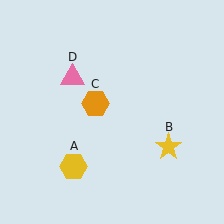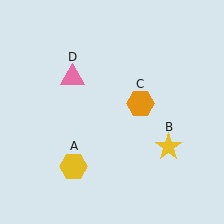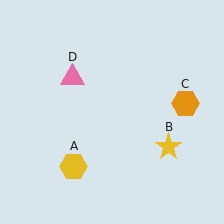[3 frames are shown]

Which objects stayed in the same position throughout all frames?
Yellow hexagon (object A) and yellow star (object B) and pink triangle (object D) remained stationary.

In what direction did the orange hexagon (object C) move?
The orange hexagon (object C) moved right.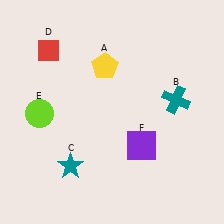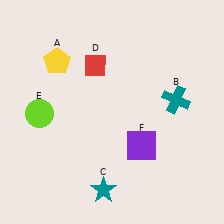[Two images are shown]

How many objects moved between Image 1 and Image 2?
3 objects moved between the two images.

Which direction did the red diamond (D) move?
The red diamond (D) moved right.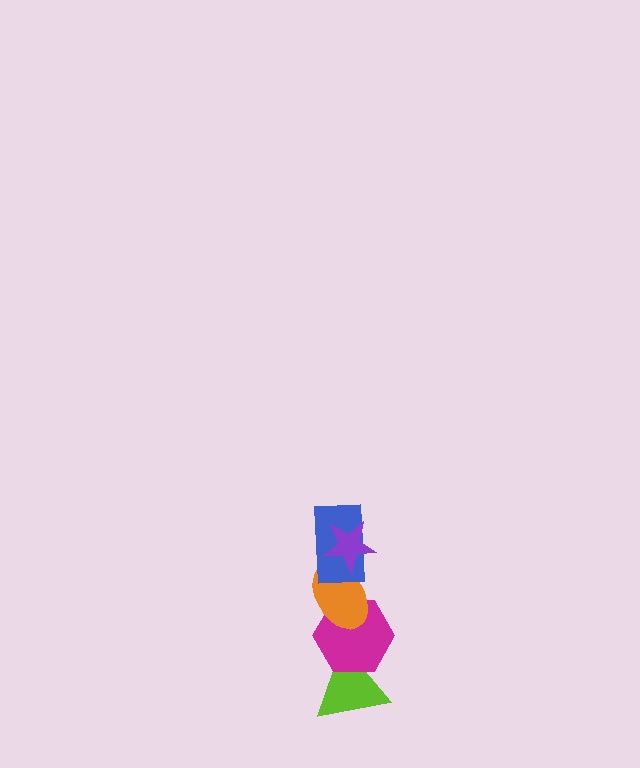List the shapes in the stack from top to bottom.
From top to bottom: the purple star, the blue rectangle, the orange ellipse, the magenta hexagon, the lime triangle.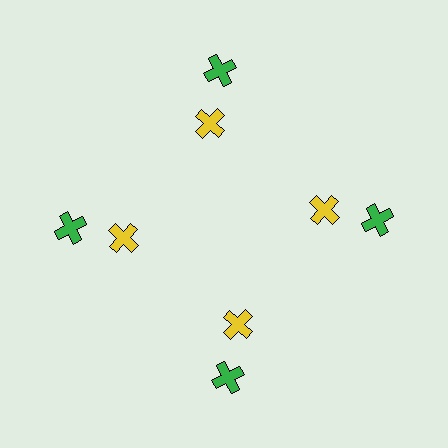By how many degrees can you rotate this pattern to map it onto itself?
The pattern maps onto itself every 90 degrees of rotation.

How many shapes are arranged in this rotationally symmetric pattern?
There are 8 shapes, arranged in 4 groups of 2.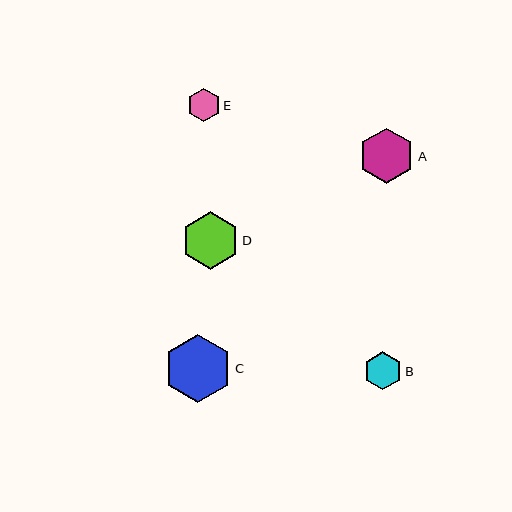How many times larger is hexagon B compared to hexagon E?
Hexagon B is approximately 1.1 times the size of hexagon E.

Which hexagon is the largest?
Hexagon C is the largest with a size of approximately 68 pixels.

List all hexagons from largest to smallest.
From largest to smallest: C, D, A, B, E.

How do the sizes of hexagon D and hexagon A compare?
Hexagon D and hexagon A are approximately the same size.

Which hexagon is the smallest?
Hexagon E is the smallest with a size of approximately 33 pixels.